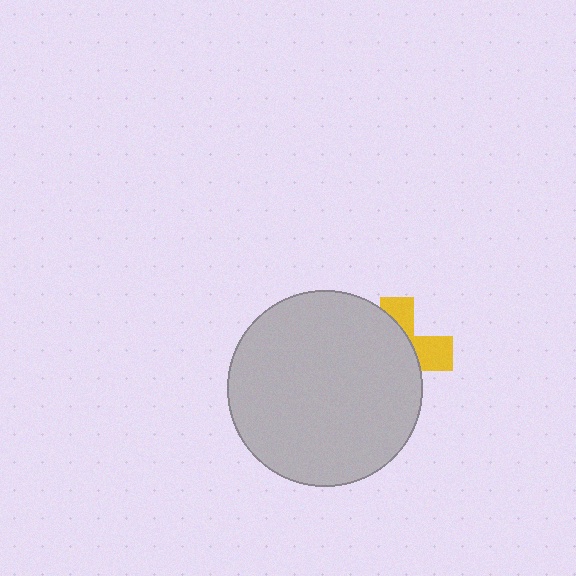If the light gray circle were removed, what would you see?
You would see the complete yellow cross.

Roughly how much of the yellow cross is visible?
A small part of it is visible (roughly 33%).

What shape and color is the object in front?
The object in front is a light gray circle.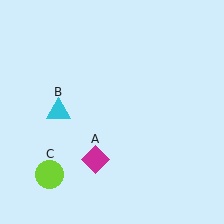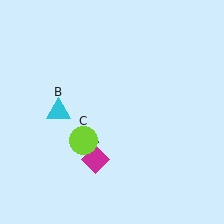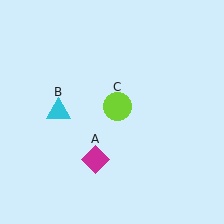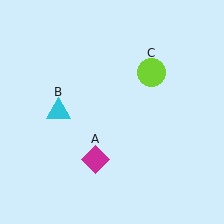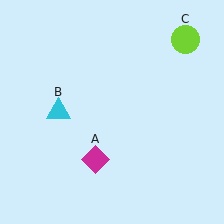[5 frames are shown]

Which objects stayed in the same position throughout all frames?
Magenta diamond (object A) and cyan triangle (object B) remained stationary.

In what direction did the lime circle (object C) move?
The lime circle (object C) moved up and to the right.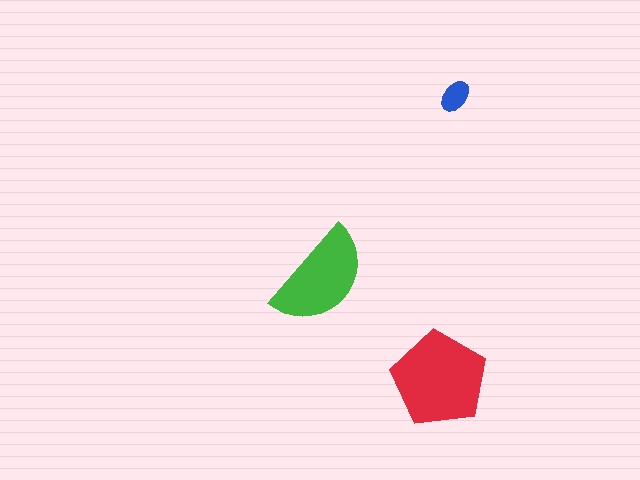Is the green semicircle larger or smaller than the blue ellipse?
Larger.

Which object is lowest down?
The red pentagon is bottommost.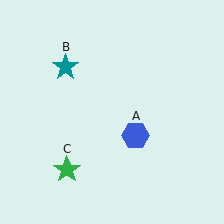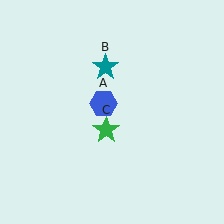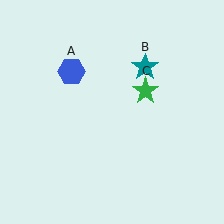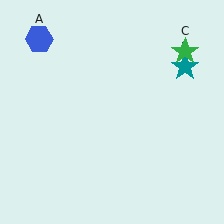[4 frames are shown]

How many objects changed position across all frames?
3 objects changed position: blue hexagon (object A), teal star (object B), green star (object C).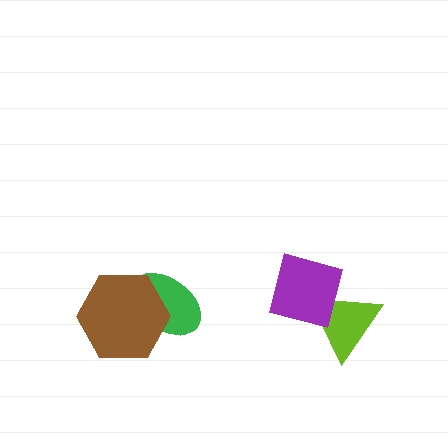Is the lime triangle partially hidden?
Yes, it is partially covered by another shape.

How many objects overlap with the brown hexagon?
1 object overlaps with the brown hexagon.